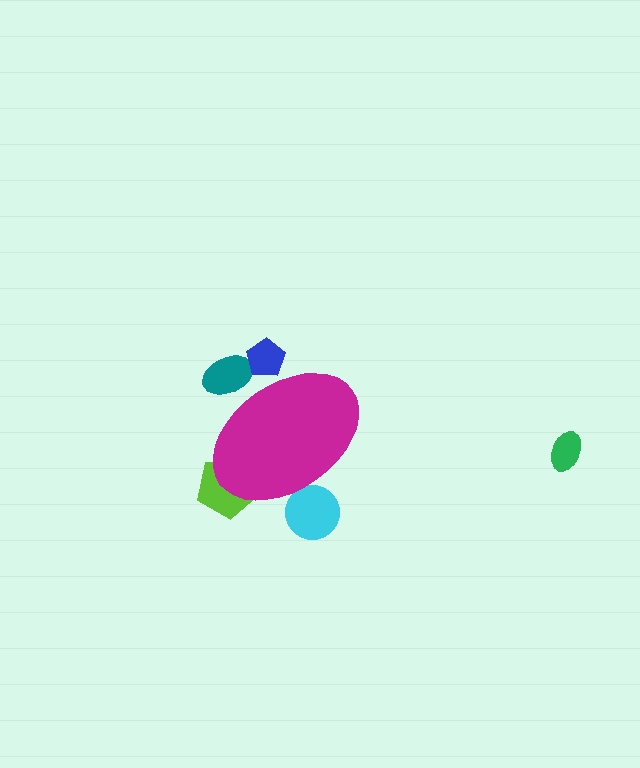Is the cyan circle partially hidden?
Yes, the cyan circle is partially hidden behind the magenta ellipse.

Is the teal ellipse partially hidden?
Yes, the teal ellipse is partially hidden behind the magenta ellipse.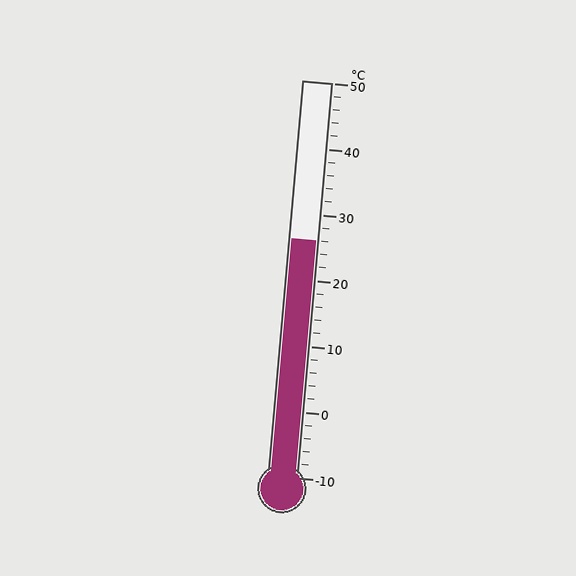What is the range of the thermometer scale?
The thermometer scale ranges from -10°C to 50°C.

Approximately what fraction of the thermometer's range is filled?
The thermometer is filled to approximately 60% of its range.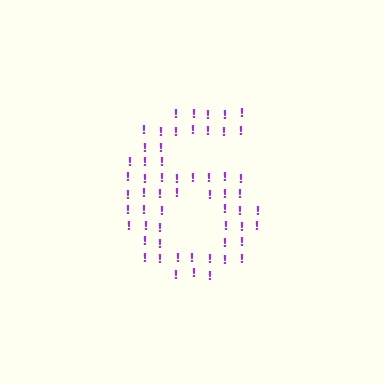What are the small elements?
The small elements are exclamation marks.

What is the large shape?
The large shape is the digit 6.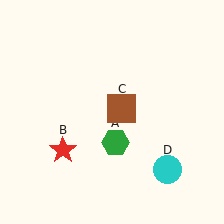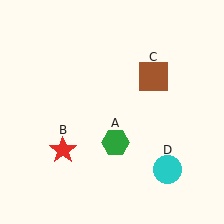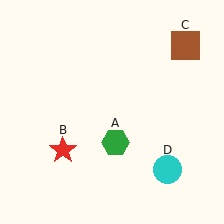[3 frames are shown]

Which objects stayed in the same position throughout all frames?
Green hexagon (object A) and red star (object B) and cyan circle (object D) remained stationary.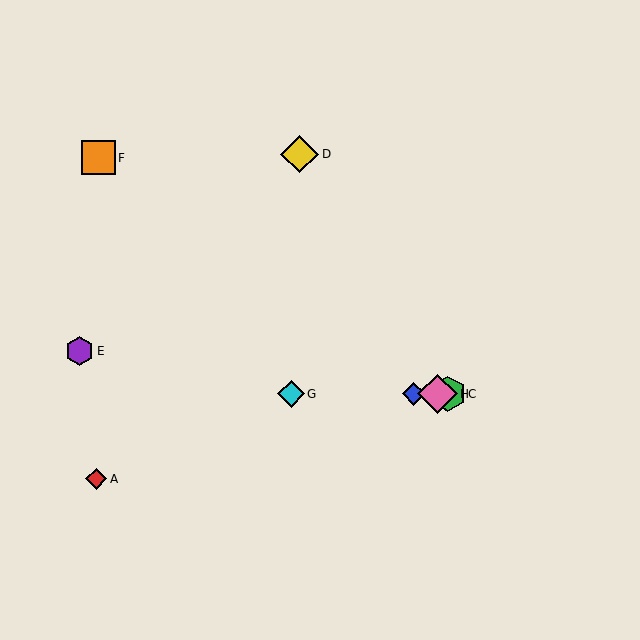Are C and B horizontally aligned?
Yes, both are at y≈394.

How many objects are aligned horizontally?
4 objects (B, C, G, H) are aligned horizontally.